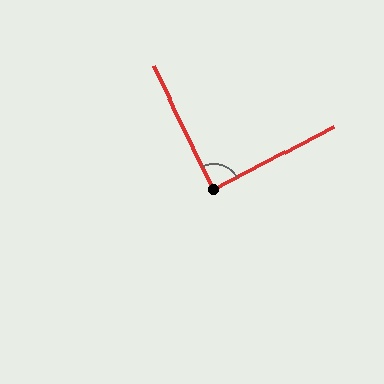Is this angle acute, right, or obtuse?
It is approximately a right angle.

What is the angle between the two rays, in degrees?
Approximately 88 degrees.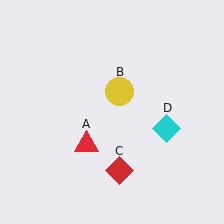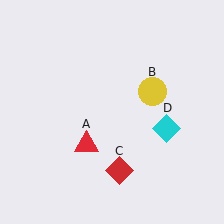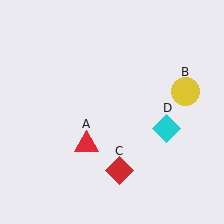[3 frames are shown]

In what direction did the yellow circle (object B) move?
The yellow circle (object B) moved right.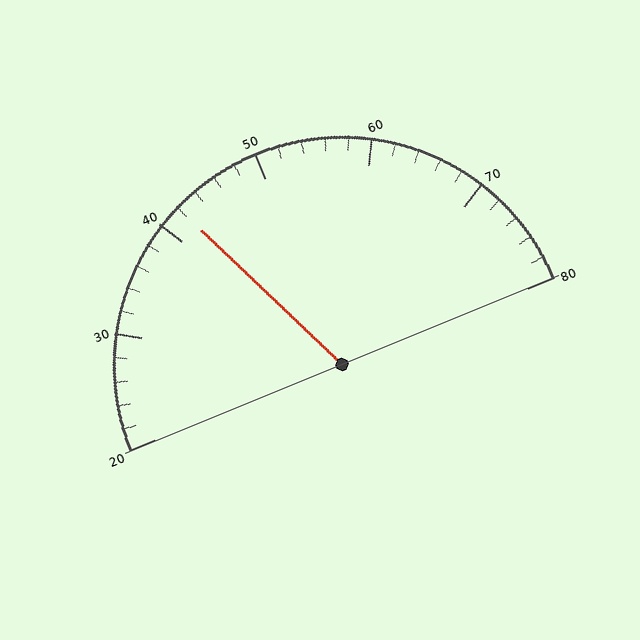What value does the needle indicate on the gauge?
The needle indicates approximately 42.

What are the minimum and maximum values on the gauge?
The gauge ranges from 20 to 80.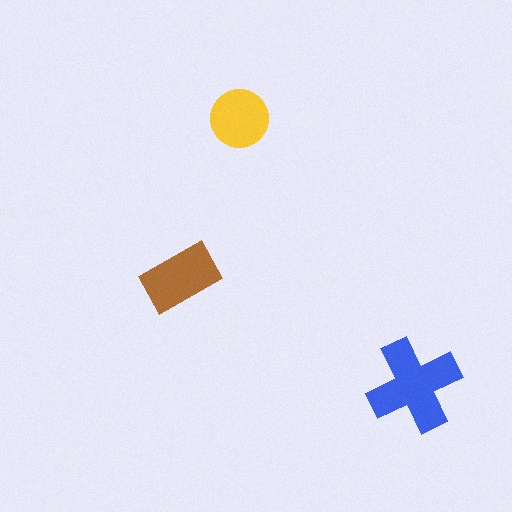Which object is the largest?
The blue cross.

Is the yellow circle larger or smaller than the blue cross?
Smaller.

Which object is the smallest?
The yellow circle.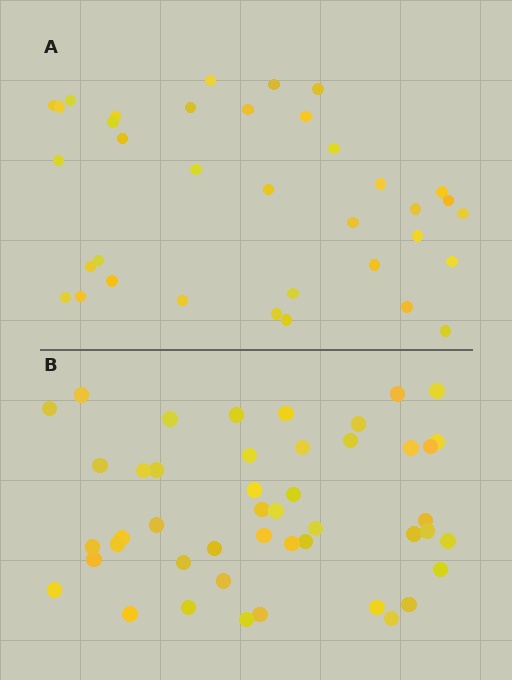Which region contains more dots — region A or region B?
Region B (the bottom region) has more dots.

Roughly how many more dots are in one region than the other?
Region B has roughly 10 or so more dots than region A.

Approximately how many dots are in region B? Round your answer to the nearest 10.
About 50 dots. (The exact count is 46, which rounds to 50.)